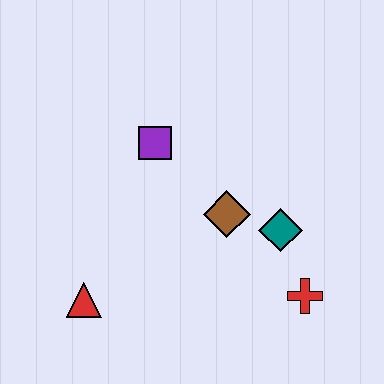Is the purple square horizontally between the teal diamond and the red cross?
No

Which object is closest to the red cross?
The teal diamond is closest to the red cross.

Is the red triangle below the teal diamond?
Yes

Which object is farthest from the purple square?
The red cross is farthest from the purple square.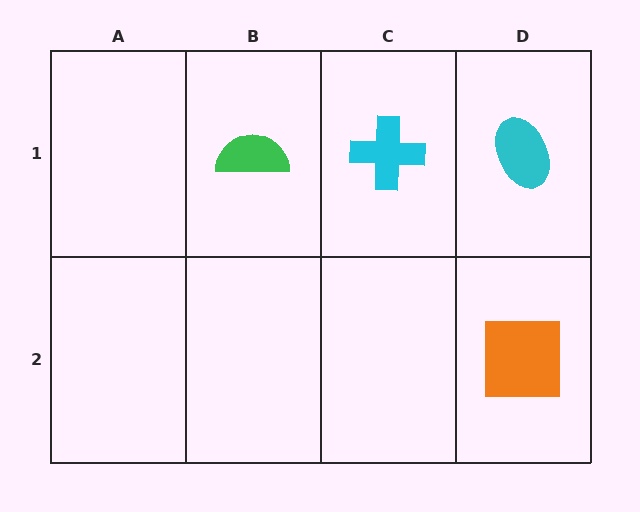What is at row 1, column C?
A cyan cross.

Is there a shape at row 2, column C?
No, that cell is empty.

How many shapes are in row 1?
3 shapes.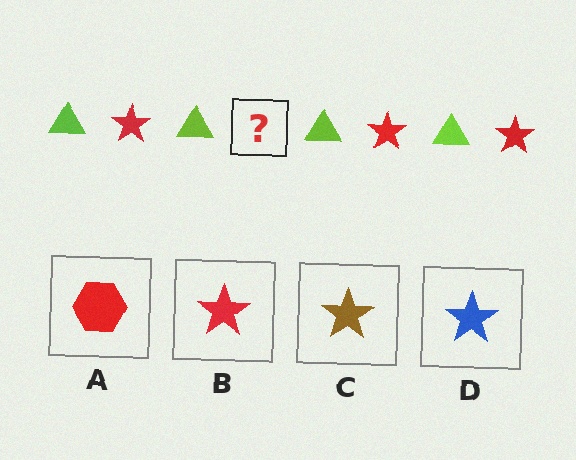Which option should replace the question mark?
Option B.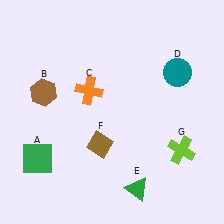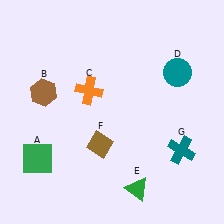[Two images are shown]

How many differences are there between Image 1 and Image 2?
There is 1 difference between the two images.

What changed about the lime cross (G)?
In Image 1, G is lime. In Image 2, it changed to teal.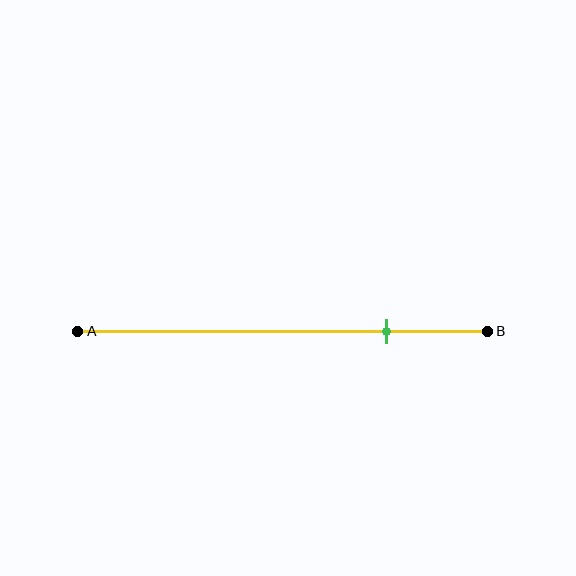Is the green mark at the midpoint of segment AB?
No, the mark is at about 75% from A, not at the 50% midpoint.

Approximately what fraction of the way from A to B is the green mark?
The green mark is approximately 75% of the way from A to B.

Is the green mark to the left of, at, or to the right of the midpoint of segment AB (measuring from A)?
The green mark is to the right of the midpoint of segment AB.